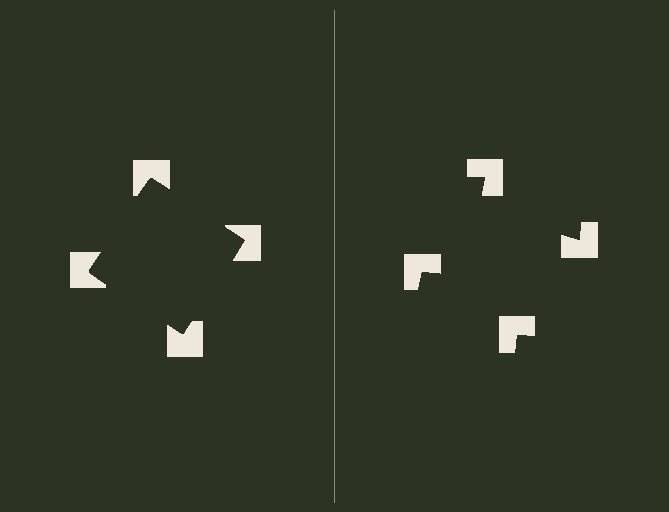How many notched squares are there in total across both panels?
8 — 4 on each side.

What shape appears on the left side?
An illusory square.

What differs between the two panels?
The notched squares are positioned identically on both sides; only the wedge orientations differ. On the left they align to a square; on the right they are misaligned.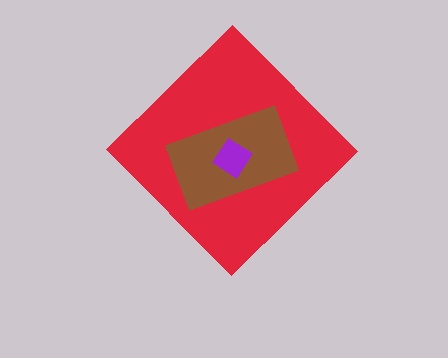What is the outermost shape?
The red diamond.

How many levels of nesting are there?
3.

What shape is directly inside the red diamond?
The brown rectangle.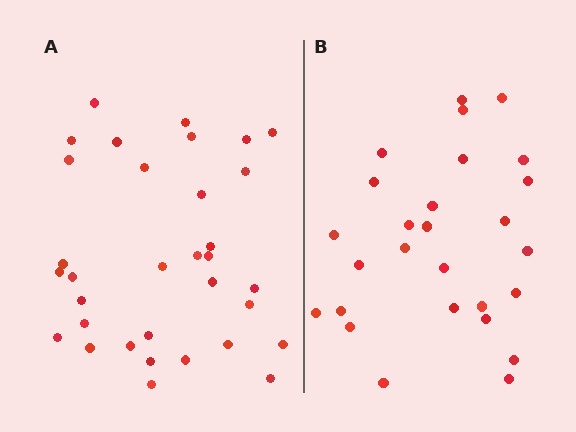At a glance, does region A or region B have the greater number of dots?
Region A (the left region) has more dots.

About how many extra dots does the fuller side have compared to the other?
Region A has about 6 more dots than region B.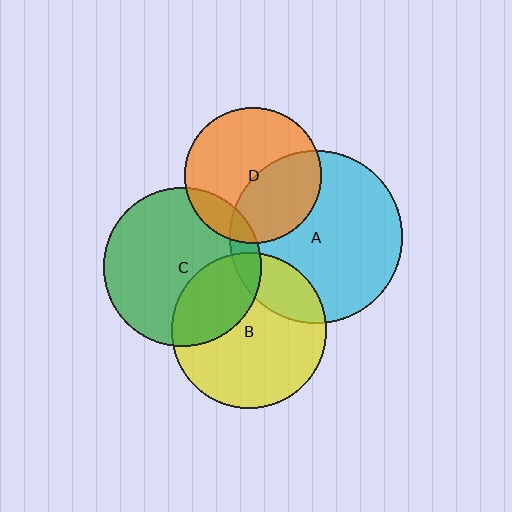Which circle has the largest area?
Circle A (cyan).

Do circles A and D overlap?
Yes.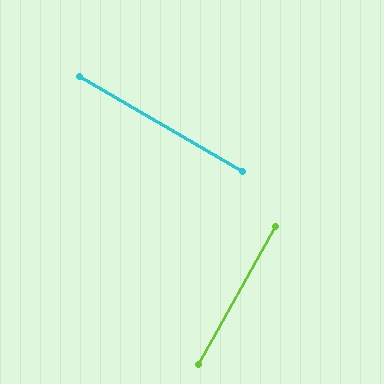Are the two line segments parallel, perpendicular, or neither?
Perpendicular — they meet at approximately 89°.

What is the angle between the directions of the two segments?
Approximately 89 degrees.